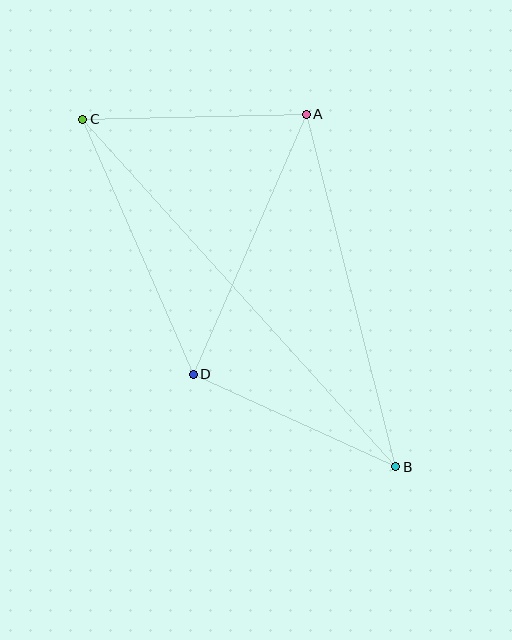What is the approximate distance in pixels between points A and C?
The distance between A and C is approximately 223 pixels.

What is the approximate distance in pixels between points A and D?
The distance between A and D is approximately 284 pixels.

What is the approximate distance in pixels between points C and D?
The distance between C and D is approximately 278 pixels.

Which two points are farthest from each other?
Points B and C are farthest from each other.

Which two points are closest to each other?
Points B and D are closest to each other.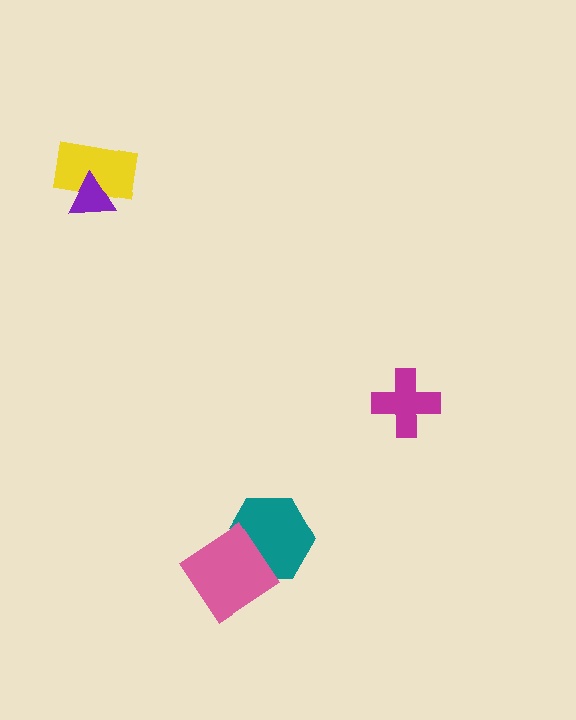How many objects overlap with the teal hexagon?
1 object overlaps with the teal hexagon.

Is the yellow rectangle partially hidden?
Yes, it is partially covered by another shape.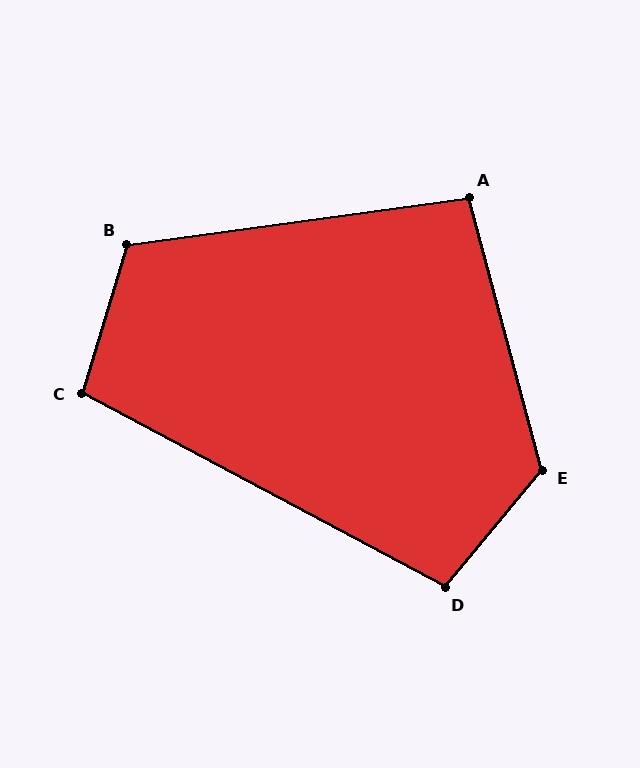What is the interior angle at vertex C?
Approximately 101 degrees (obtuse).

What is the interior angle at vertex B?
Approximately 114 degrees (obtuse).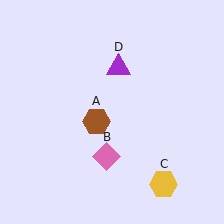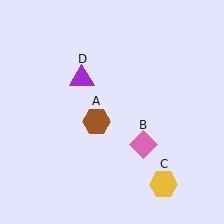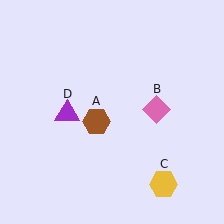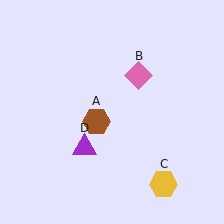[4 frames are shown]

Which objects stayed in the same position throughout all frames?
Brown hexagon (object A) and yellow hexagon (object C) remained stationary.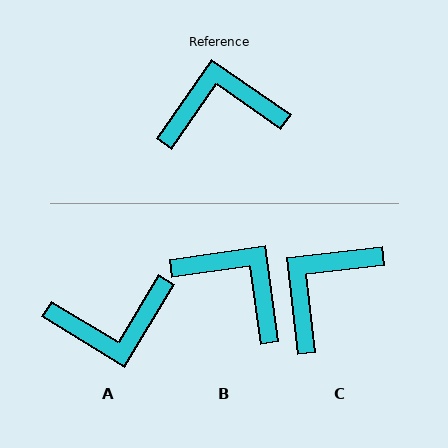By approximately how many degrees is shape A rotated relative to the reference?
Approximately 177 degrees clockwise.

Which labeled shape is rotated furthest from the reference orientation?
A, about 177 degrees away.